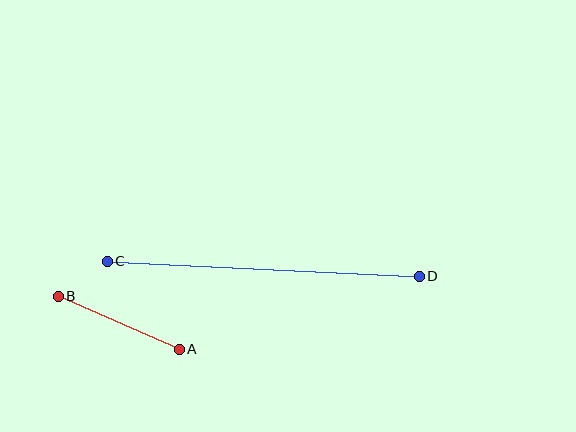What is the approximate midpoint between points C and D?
The midpoint is at approximately (263, 269) pixels.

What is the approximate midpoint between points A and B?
The midpoint is at approximately (119, 323) pixels.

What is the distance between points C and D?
The distance is approximately 312 pixels.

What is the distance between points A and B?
The distance is approximately 132 pixels.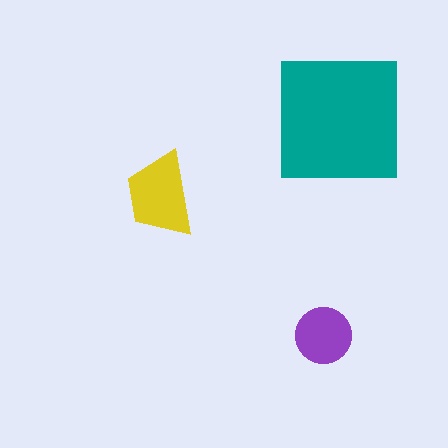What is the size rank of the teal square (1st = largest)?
1st.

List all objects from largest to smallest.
The teal square, the yellow trapezoid, the purple circle.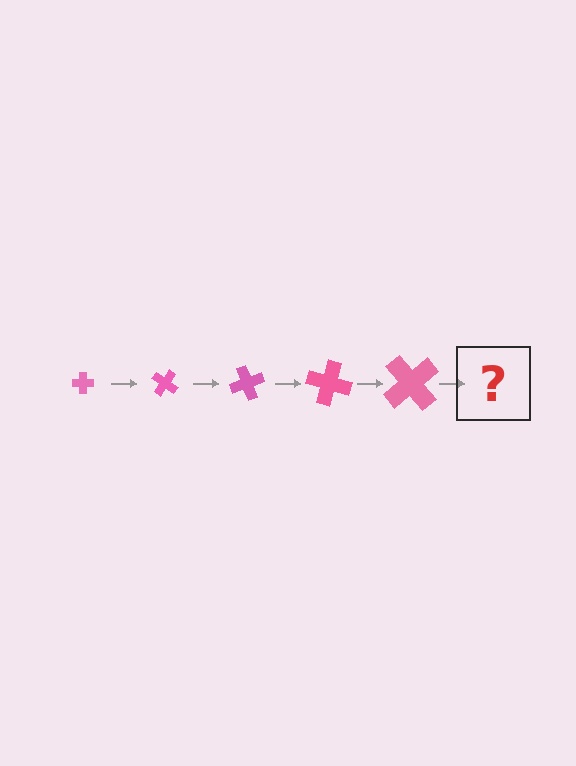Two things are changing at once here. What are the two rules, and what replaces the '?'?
The two rules are that the cross grows larger each step and it rotates 35 degrees each step. The '?' should be a cross, larger than the previous one and rotated 175 degrees from the start.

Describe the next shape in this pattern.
It should be a cross, larger than the previous one and rotated 175 degrees from the start.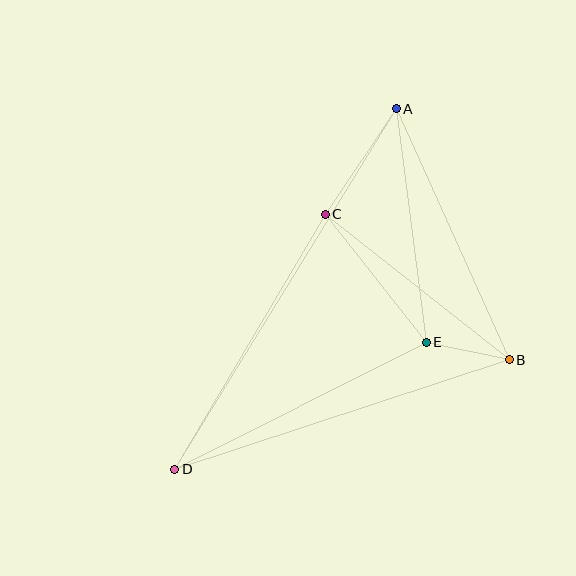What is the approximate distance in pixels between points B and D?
The distance between B and D is approximately 352 pixels.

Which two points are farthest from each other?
Points A and D are farthest from each other.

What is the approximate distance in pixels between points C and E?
The distance between C and E is approximately 163 pixels.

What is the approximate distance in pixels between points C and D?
The distance between C and D is approximately 296 pixels.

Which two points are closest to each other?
Points B and E are closest to each other.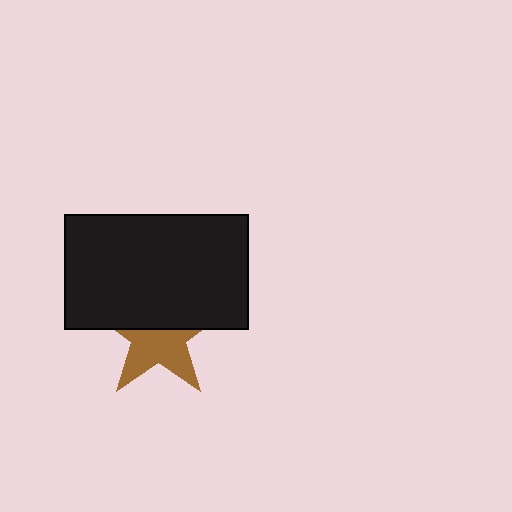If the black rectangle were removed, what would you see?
You would see the complete brown star.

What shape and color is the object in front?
The object in front is a black rectangle.